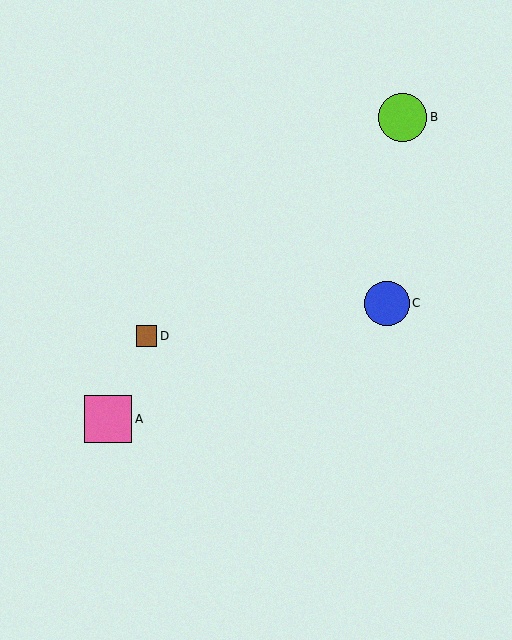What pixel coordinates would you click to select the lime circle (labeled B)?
Click at (403, 117) to select the lime circle B.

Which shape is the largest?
The lime circle (labeled B) is the largest.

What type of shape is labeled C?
Shape C is a blue circle.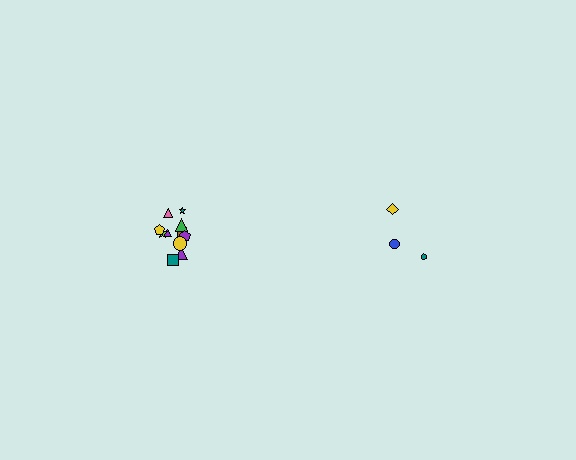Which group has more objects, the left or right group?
The left group.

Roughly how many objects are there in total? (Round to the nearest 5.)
Roughly 15 objects in total.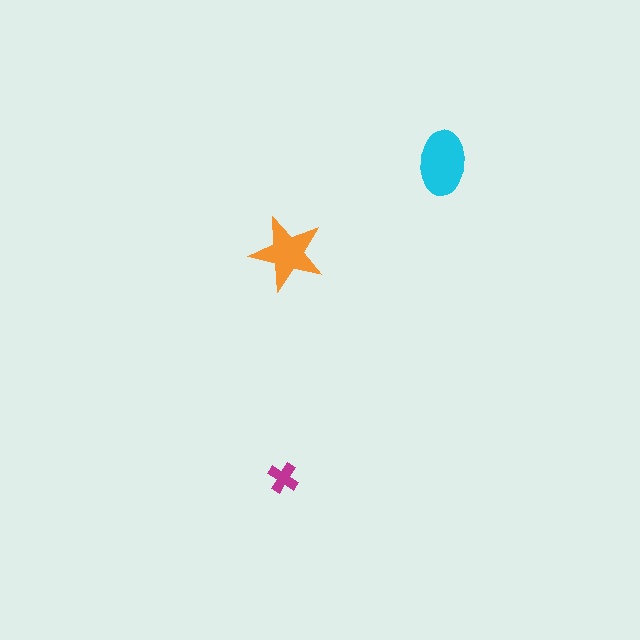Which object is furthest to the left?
The magenta cross is leftmost.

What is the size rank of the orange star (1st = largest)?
2nd.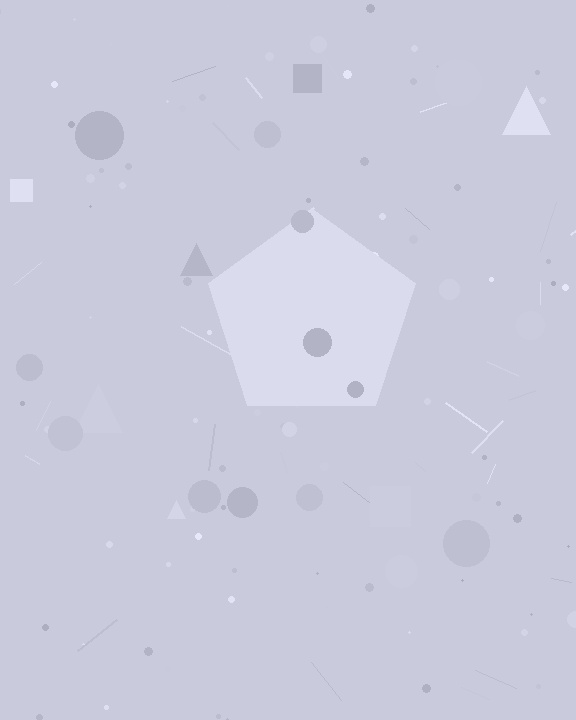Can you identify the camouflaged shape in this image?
The camouflaged shape is a pentagon.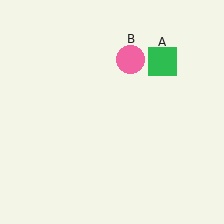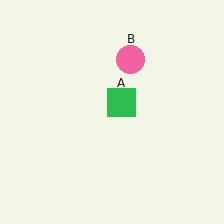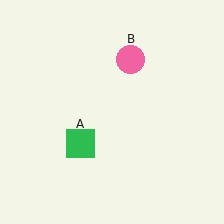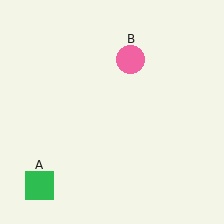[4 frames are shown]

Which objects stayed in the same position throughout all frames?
Pink circle (object B) remained stationary.